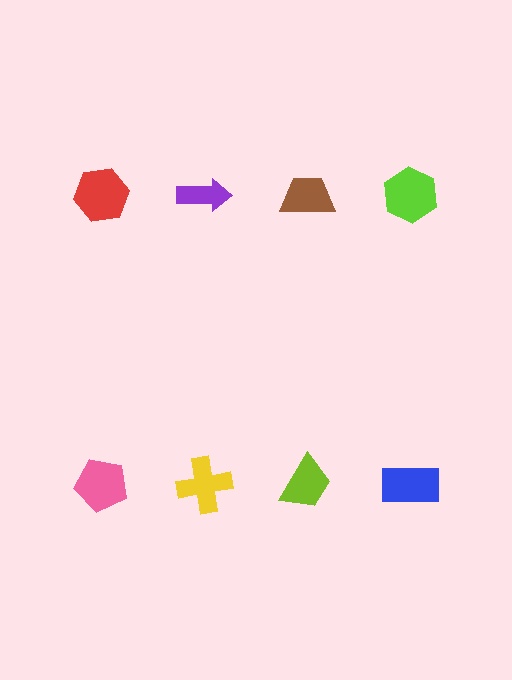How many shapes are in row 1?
4 shapes.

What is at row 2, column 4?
A blue rectangle.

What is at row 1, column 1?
A red hexagon.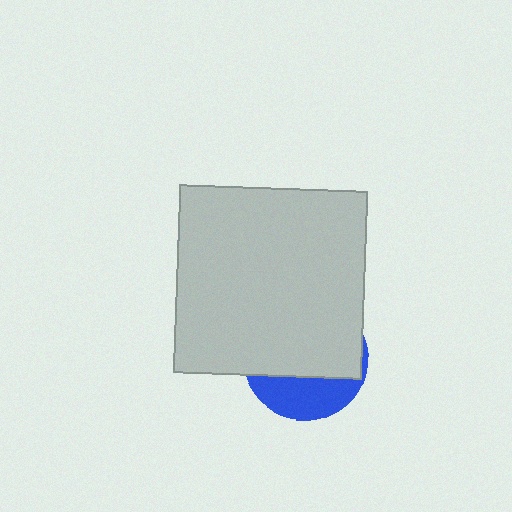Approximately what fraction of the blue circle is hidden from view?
Roughly 67% of the blue circle is hidden behind the light gray square.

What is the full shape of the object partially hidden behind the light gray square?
The partially hidden object is a blue circle.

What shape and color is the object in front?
The object in front is a light gray square.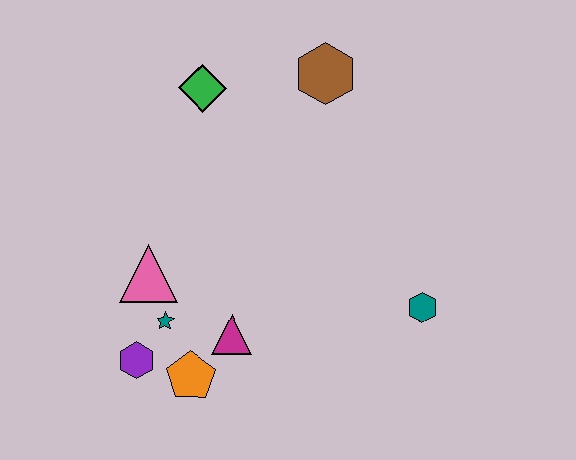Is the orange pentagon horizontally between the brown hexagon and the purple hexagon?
Yes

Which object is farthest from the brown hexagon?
The purple hexagon is farthest from the brown hexagon.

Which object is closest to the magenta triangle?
The orange pentagon is closest to the magenta triangle.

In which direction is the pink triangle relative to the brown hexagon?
The pink triangle is below the brown hexagon.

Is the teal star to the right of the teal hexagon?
No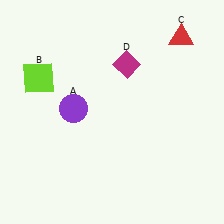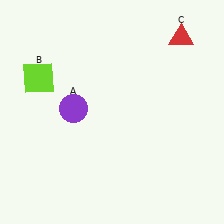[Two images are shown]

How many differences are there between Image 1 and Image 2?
There is 1 difference between the two images.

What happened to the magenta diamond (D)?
The magenta diamond (D) was removed in Image 2. It was in the top-right area of Image 1.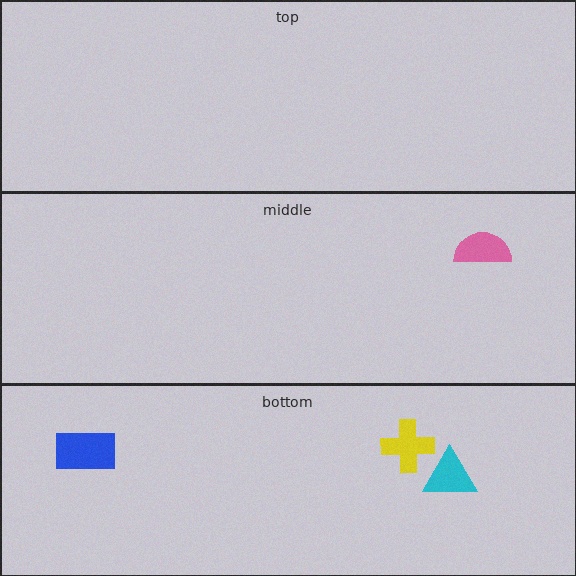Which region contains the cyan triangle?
The bottom region.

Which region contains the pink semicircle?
The middle region.